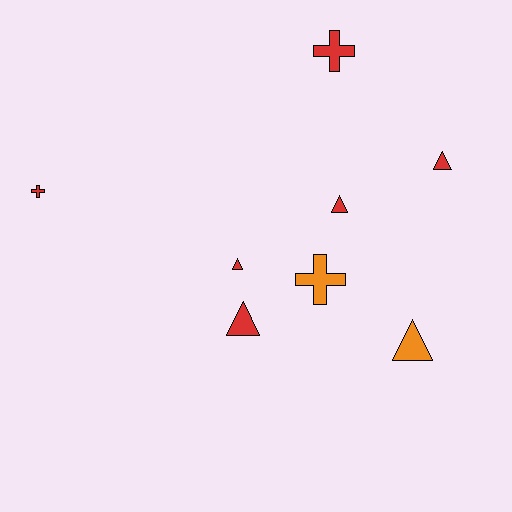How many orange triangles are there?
There is 1 orange triangle.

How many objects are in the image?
There are 8 objects.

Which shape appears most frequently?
Triangle, with 5 objects.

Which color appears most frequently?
Red, with 6 objects.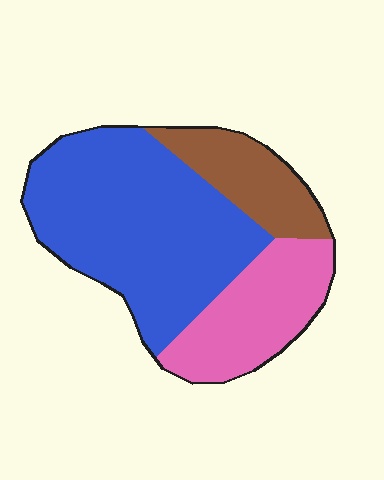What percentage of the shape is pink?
Pink takes up about one quarter (1/4) of the shape.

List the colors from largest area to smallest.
From largest to smallest: blue, pink, brown.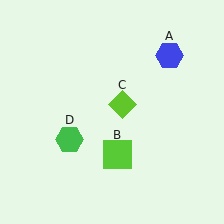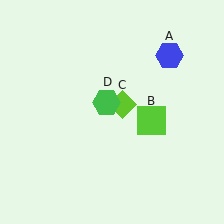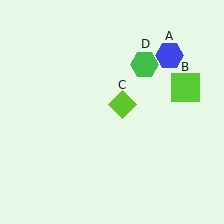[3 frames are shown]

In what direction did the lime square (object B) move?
The lime square (object B) moved up and to the right.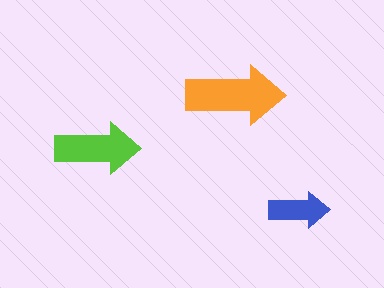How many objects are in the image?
There are 3 objects in the image.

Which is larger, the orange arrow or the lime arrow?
The orange one.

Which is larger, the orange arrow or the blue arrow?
The orange one.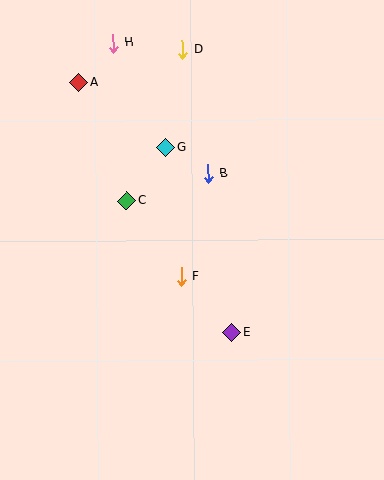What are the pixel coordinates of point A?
Point A is at (79, 82).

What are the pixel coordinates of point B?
Point B is at (208, 173).